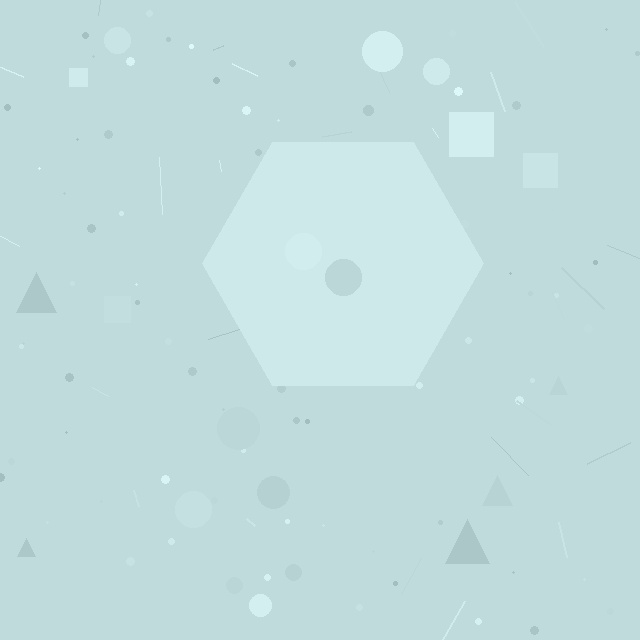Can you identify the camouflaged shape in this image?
The camouflaged shape is a hexagon.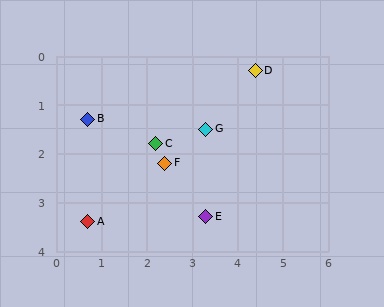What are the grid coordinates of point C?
Point C is at approximately (2.2, 1.8).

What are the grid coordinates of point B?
Point B is at approximately (0.7, 1.3).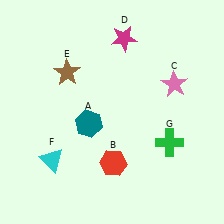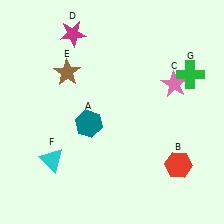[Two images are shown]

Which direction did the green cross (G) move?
The green cross (G) moved up.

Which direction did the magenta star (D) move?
The magenta star (D) moved left.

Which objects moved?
The objects that moved are: the red hexagon (B), the magenta star (D), the green cross (G).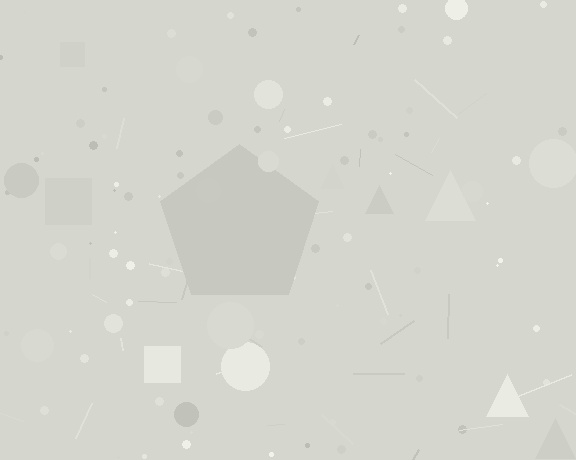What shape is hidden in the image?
A pentagon is hidden in the image.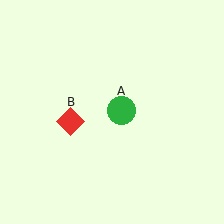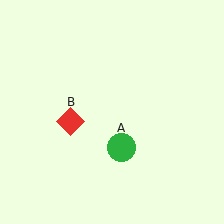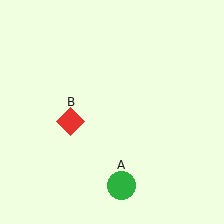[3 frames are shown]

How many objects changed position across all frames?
1 object changed position: green circle (object A).